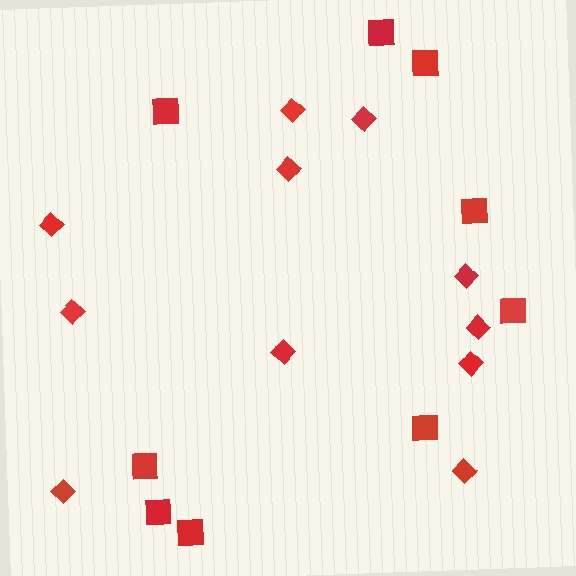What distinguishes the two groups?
There are 2 groups: one group of diamonds (11) and one group of squares (9).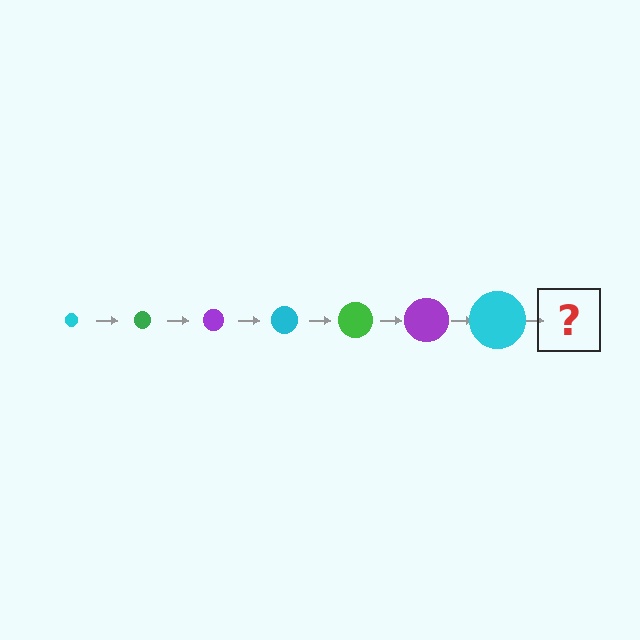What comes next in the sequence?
The next element should be a green circle, larger than the previous one.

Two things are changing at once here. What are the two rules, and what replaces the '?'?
The two rules are that the circle grows larger each step and the color cycles through cyan, green, and purple. The '?' should be a green circle, larger than the previous one.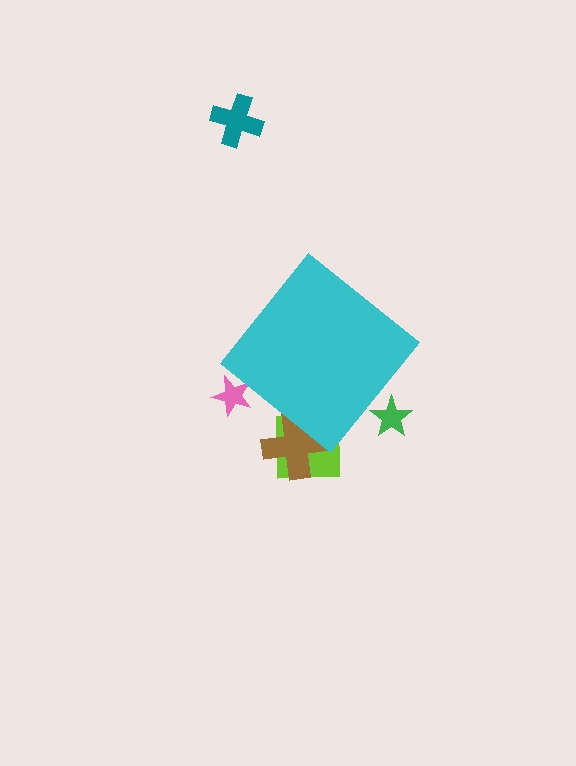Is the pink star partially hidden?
Yes, the pink star is partially hidden behind the cyan diamond.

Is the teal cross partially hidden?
No, the teal cross is fully visible.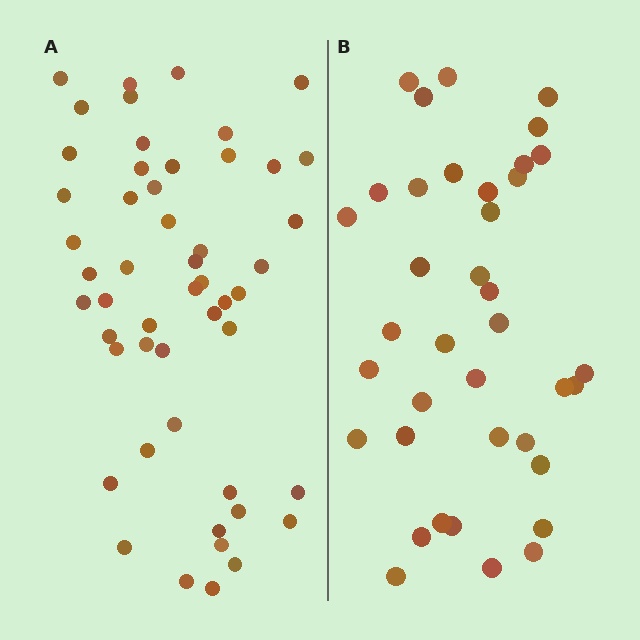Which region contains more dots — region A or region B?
Region A (the left region) has more dots.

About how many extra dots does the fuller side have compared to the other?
Region A has approximately 15 more dots than region B.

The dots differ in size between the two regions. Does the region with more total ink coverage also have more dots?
No. Region B has more total ink coverage because its dots are larger, but region A actually contains more individual dots. Total area can be misleading — the number of items is what matters here.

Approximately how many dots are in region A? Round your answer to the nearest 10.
About 50 dots. (The exact count is 51, which rounds to 50.)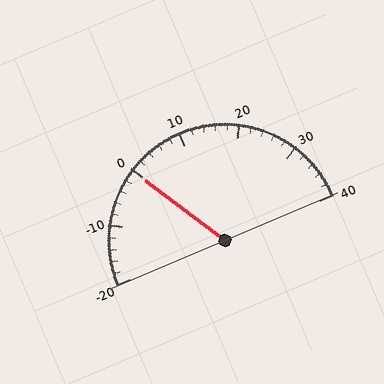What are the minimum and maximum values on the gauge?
The gauge ranges from -20 to 40.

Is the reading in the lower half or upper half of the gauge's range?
The reading is in the lower half of the range (-20 to 40).